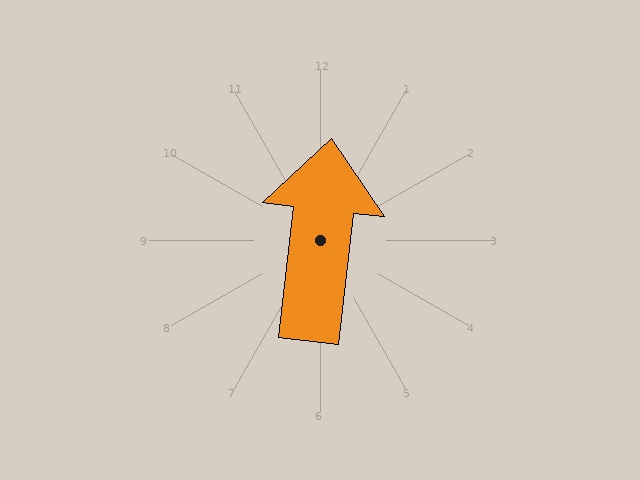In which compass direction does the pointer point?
North.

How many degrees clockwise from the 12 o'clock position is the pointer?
Approximately 6 degrees.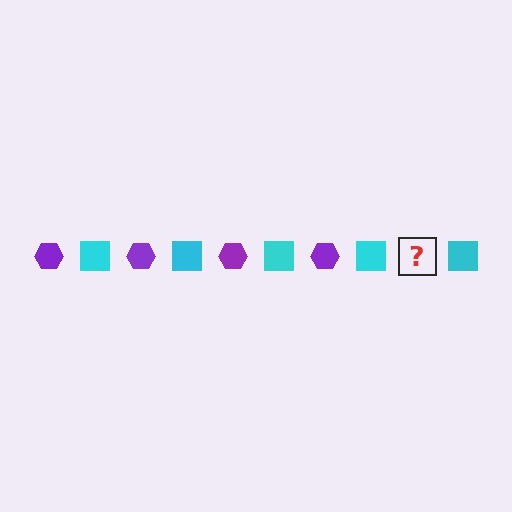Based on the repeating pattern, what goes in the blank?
The blank should be a purple hexagon.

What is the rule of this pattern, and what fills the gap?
The rule is that the pattern alternates between purple hexagon and cyan square. The gap should be filled with a purple hexagon.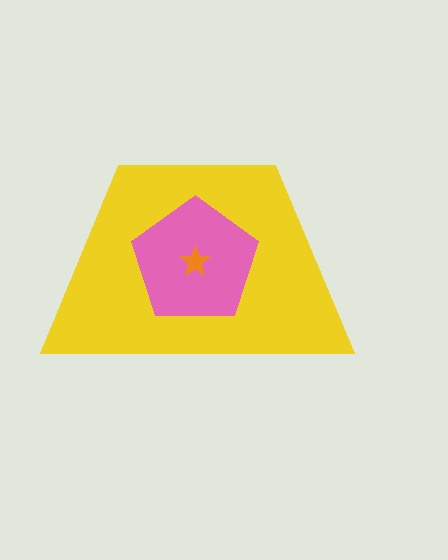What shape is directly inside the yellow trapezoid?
The pink pentagon.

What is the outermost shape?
The yellow trapezoid.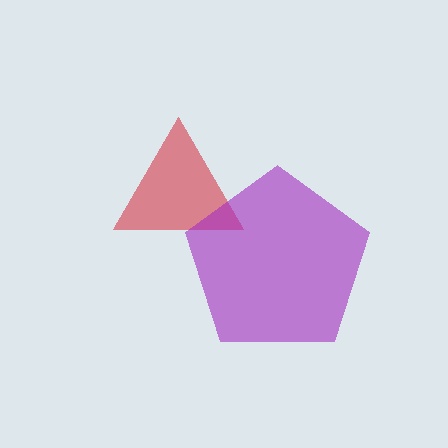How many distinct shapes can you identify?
There are 2 distinct shapes: a red triangle, a purple pentagon.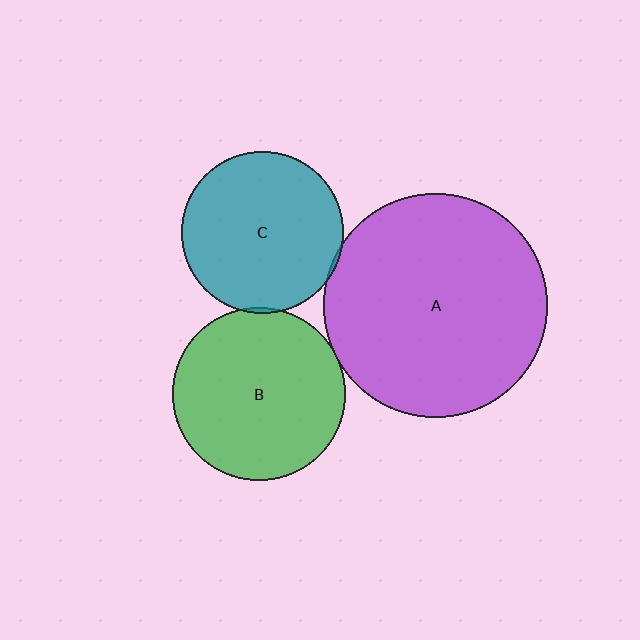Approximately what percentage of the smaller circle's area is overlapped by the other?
Approximately 5%.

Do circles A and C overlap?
Yes.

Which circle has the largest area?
Circle A (purple).